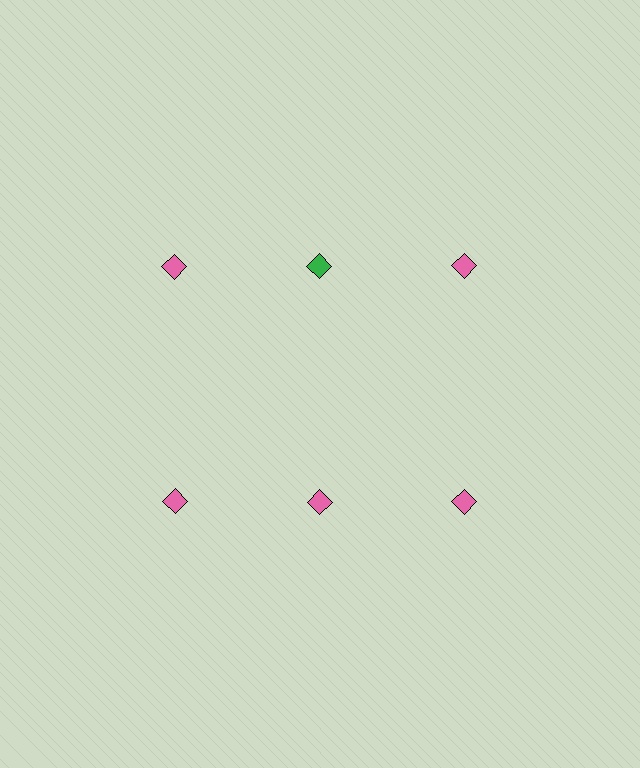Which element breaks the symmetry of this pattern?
The green diamond in the top row, second from left column breaks the symmetry. All other shapes are pink diamonds.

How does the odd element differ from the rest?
It has a different color: green instead of pink.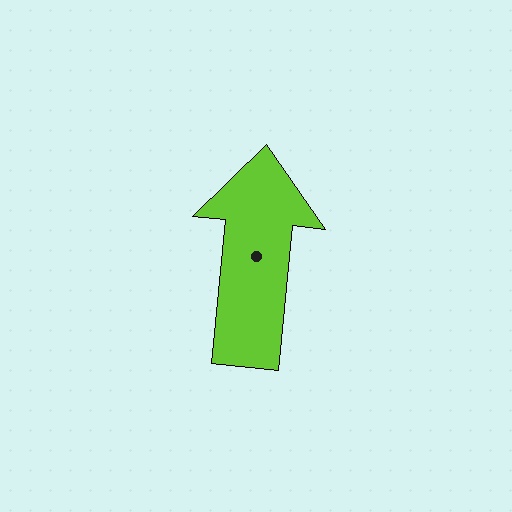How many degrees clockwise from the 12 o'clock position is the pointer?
Approximately 6 degrees.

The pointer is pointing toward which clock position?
Roughly 12 o'clock.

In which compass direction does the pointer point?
North.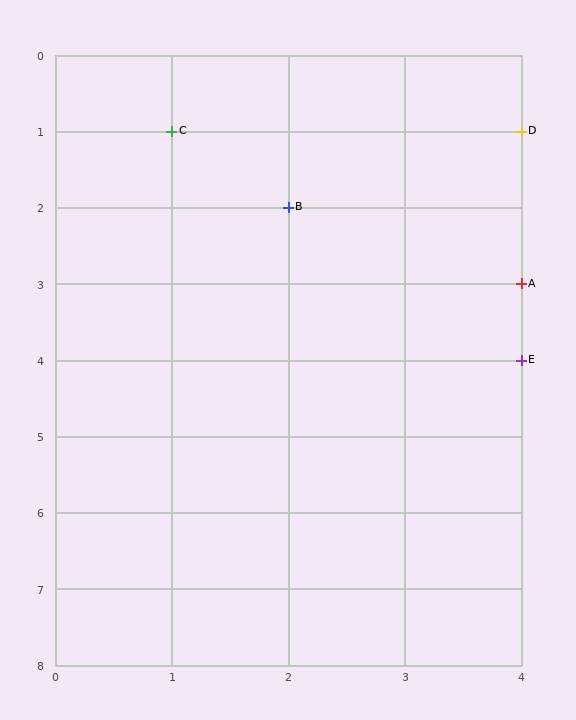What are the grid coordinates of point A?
Point A is at grid coordinates (4, 3).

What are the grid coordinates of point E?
Point E is at grid coordinates (4, 4).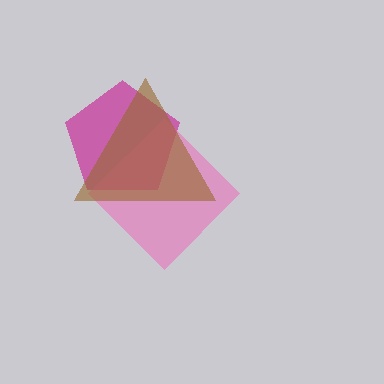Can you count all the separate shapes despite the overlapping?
Yes, there are 3 separate shapes.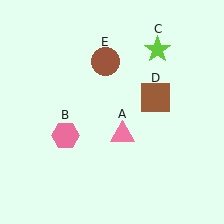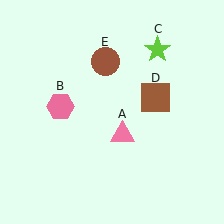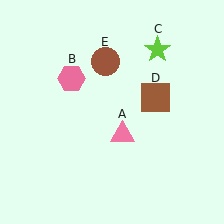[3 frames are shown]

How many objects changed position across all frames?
1 object changed position: pink hexagon (object B).